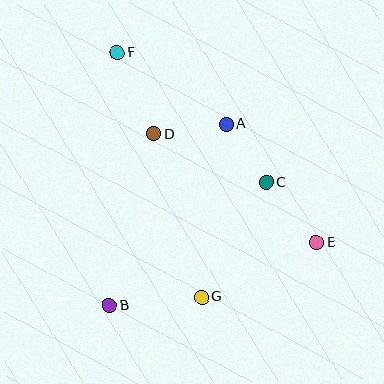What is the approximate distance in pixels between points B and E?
The distance between B and E is approximately 216 pixels.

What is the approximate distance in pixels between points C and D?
The distance between C and D is approximately 122 pixels.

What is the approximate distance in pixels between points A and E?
The distance between A and E is approximately 149 pixels.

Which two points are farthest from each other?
Points E and F are farthest from each other.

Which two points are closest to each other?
Points A and C are closest to each other.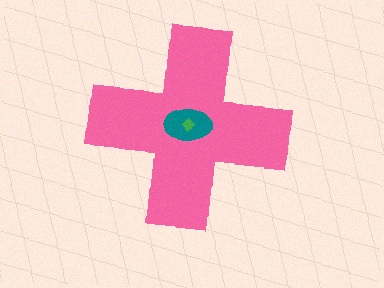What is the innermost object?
The green diamond.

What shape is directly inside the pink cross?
The teal ellipse.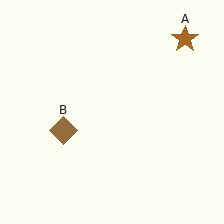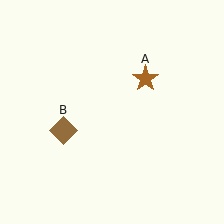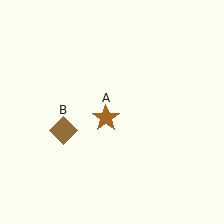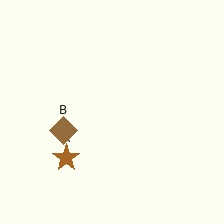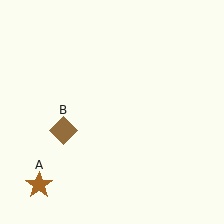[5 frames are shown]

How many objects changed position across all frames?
1 object changed position: brown star (object A).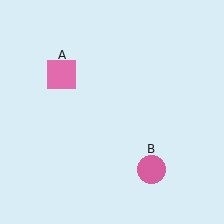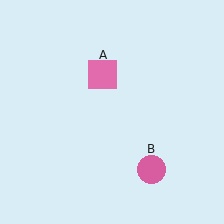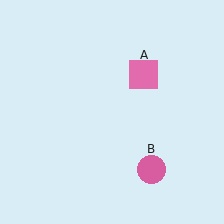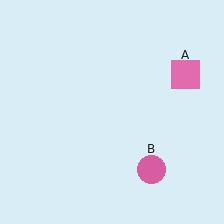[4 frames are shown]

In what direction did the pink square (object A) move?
The pink square (object A) moved right.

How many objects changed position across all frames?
1 object changed position: pink square (object A).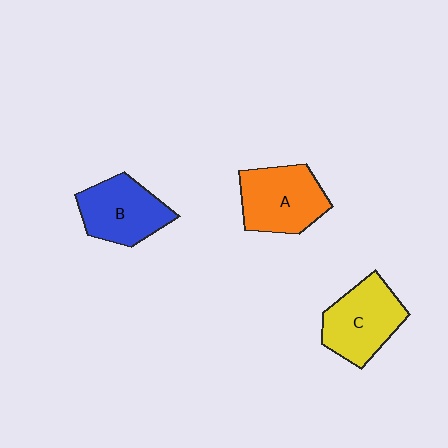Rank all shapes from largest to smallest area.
From largest to smallest: A (orange), C (yellow), B (blue).